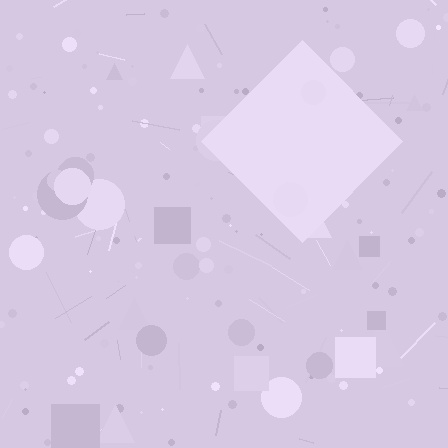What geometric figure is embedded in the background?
A diamond is embedded in the background.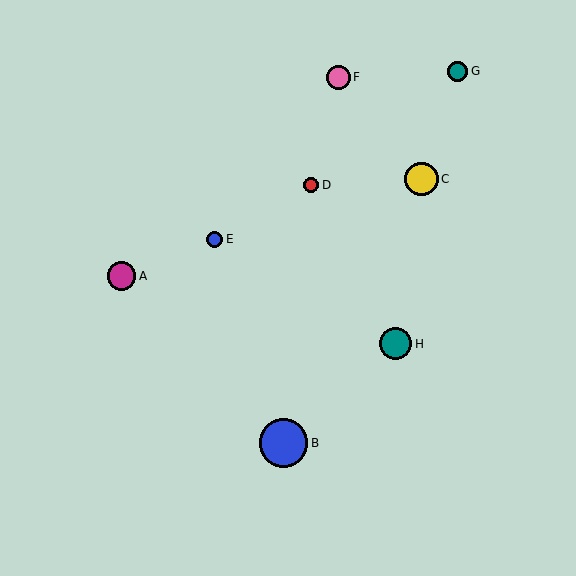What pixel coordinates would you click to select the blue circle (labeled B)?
Click at (283, 443) to select the blue circle B.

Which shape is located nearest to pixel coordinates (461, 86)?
The teal circle (labeled G) at (458, 71) is nearest to that location.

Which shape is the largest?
The blue circle (labeled B) is the largest.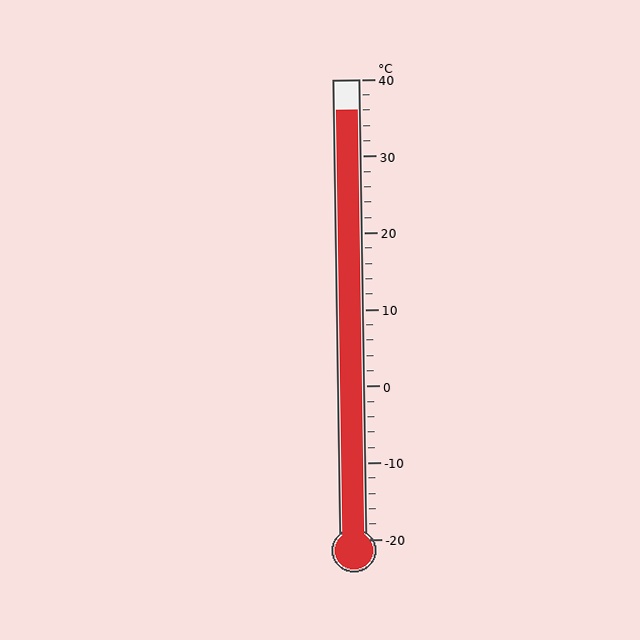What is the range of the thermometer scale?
The thermometer scale ranges from -20°C to 40°C.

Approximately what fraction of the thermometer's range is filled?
The thermometer is filled to approximately 95% of its range.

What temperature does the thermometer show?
The thermometer shows approximately 36°C.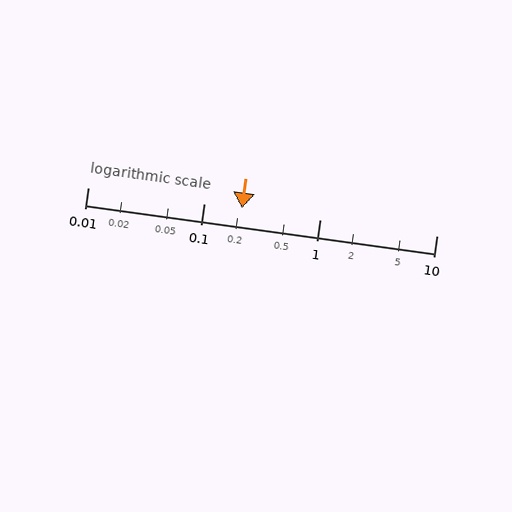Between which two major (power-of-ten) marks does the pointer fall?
The pointer is between 0.1 and 1.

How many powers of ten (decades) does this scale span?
The scale spans 3 decades, from 0.01 to 10.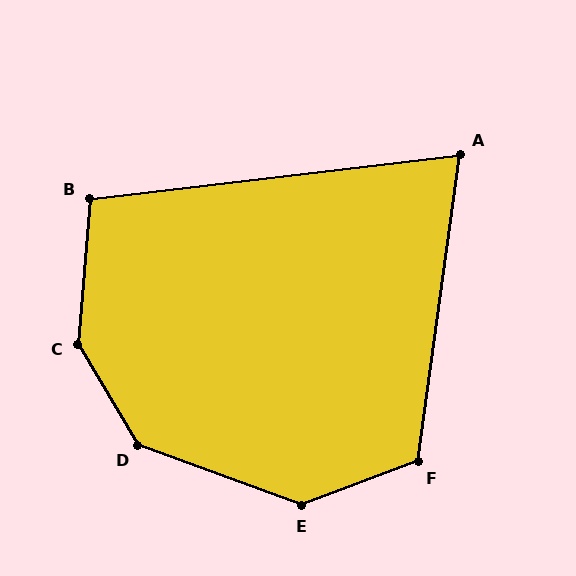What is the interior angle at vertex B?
Approximately 101 degrees (obtuse).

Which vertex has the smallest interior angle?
A, at approximately 76 degrees.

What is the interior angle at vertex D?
Approximately 141 degrees (obtuse).